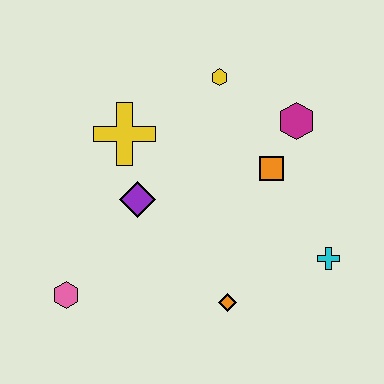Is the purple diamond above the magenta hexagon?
No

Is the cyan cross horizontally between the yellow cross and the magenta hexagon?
No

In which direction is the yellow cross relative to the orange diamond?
The yellow cross is above the orange diamond.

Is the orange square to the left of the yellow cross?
No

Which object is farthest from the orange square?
The pink hexagon is farthest from the orange square.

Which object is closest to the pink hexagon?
The purple diamond is closest to the pink hexagon.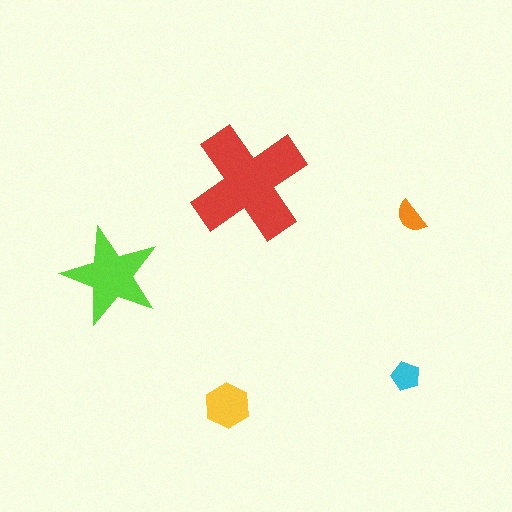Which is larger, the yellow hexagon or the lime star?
The lime star.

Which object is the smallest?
The orange semicircle.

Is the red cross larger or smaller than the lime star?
Larger.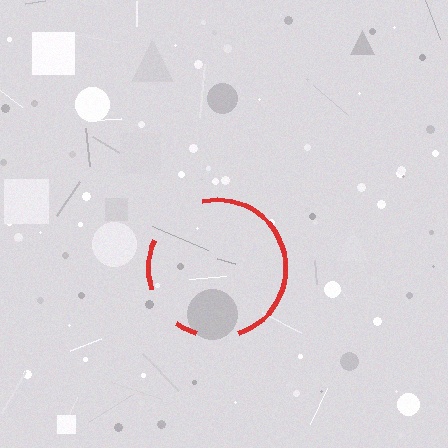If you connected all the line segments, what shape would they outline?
They would outline a circle.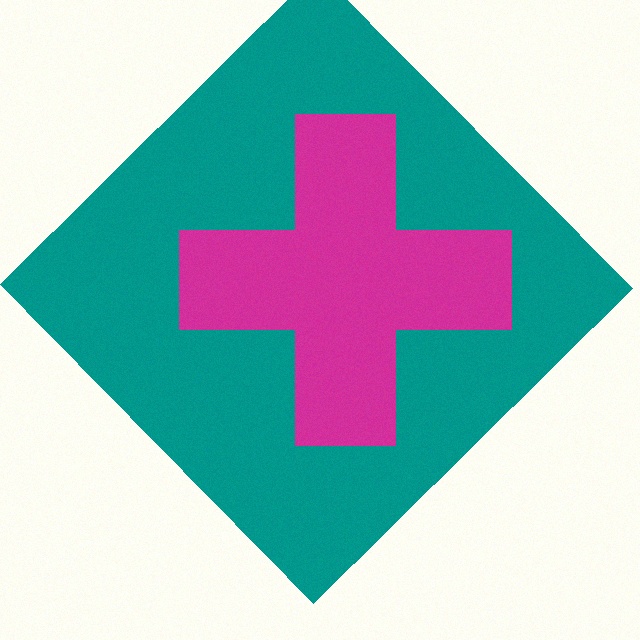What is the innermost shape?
The magenta cross.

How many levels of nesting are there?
2.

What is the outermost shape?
The teal diamond.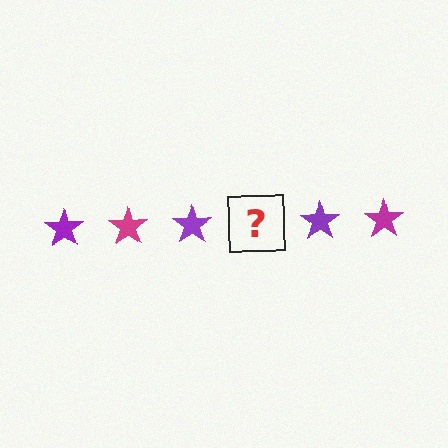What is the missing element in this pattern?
The missing element is a magenta star.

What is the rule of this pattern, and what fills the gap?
The rule is that the pattern cycles through purple, magenta stars. The gap should be filled with a magenta star.